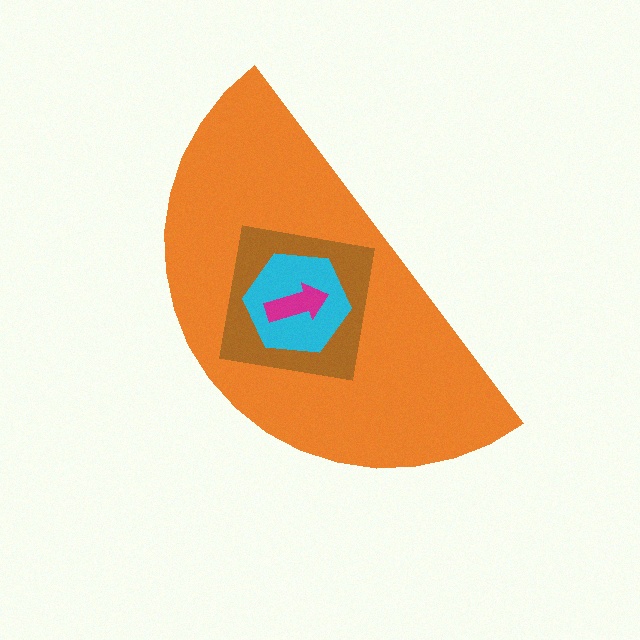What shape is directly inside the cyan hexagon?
The magenta arrow.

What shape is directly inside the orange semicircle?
The brown square.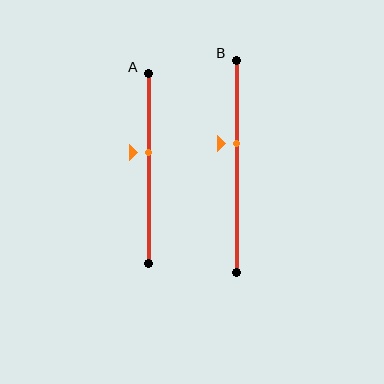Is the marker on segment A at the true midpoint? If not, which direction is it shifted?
No, the marker on segment A is shifted upward by about 8% of the segment length.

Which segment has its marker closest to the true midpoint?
Segment A has its marker closest to the true midpoint.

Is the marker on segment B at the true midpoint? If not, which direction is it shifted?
No, the marker on segment B is shifted upward by about 11% of the segment length.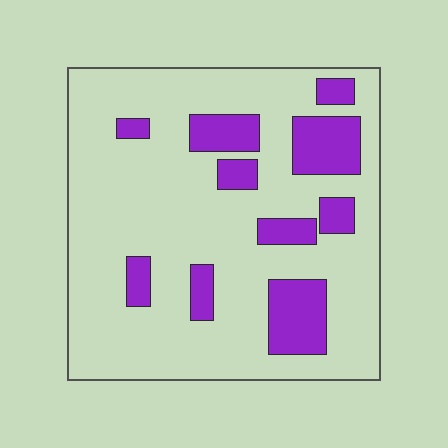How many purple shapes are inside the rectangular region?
10.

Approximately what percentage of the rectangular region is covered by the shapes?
Approximately 20%.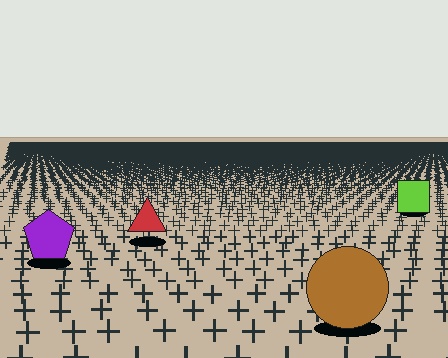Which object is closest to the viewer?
The brown circle is closest. The texture marks near it are larger and more spread out.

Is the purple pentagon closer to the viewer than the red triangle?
Yes. The purple pentagon is closer — you can tell from the texture gradient: the ground texture is coarser near it.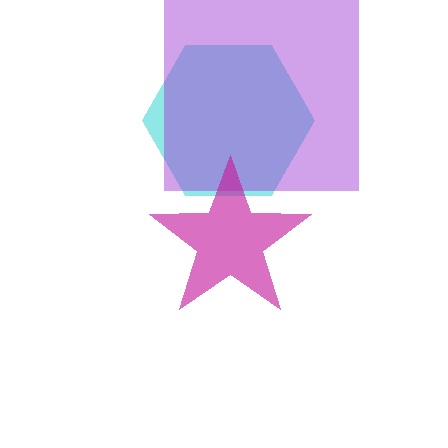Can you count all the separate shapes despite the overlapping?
Yes, there are 3 separate shapes.